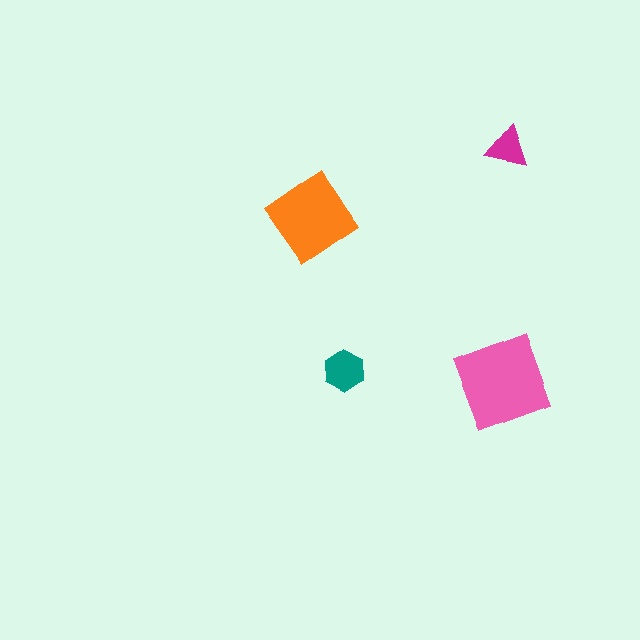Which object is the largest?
The pink diamond.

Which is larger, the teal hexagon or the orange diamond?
The orange diamond.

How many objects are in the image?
There are 4 objects in the image.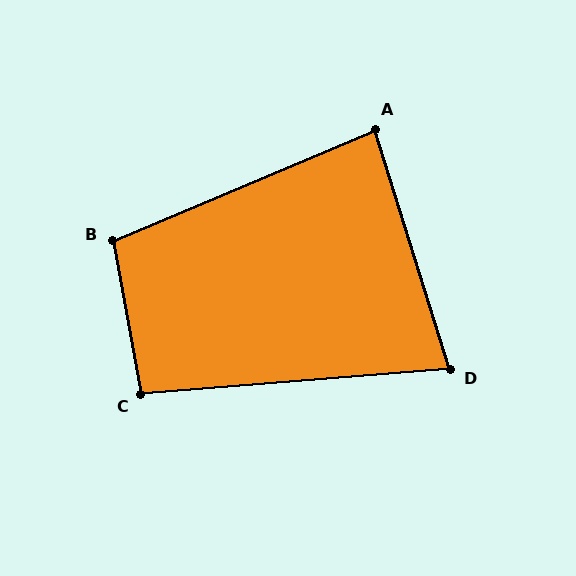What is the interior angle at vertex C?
Approximately 96 degrees (obtuse).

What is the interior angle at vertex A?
Approximately 84 degrees (acute).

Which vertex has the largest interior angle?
B, at approximately 103 degrees.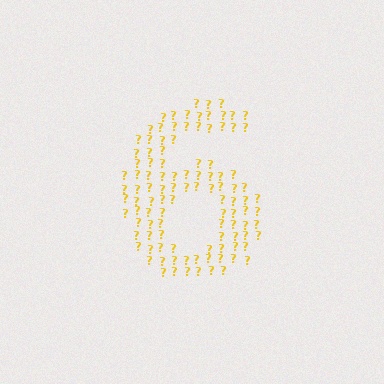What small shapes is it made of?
It is made of small question marks.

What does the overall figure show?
The overall figure shows the digit 6.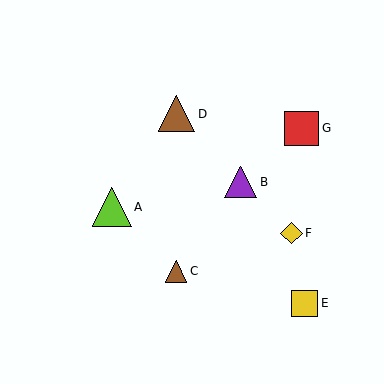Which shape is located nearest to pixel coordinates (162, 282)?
The brown triangle (labeled C) at (176, 271) is nearest to that location.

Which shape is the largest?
The lime triangle (labeled A) is the largest.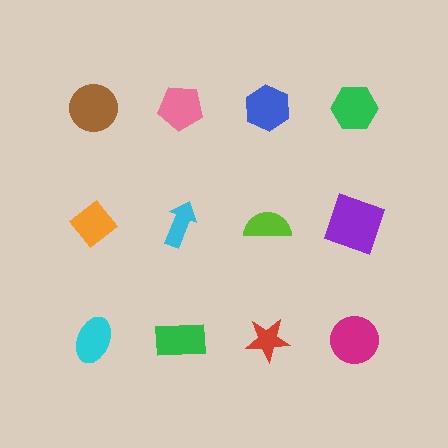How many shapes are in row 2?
4 shapes.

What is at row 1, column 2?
A pink pentagon.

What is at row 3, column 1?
A cyan ellipse.